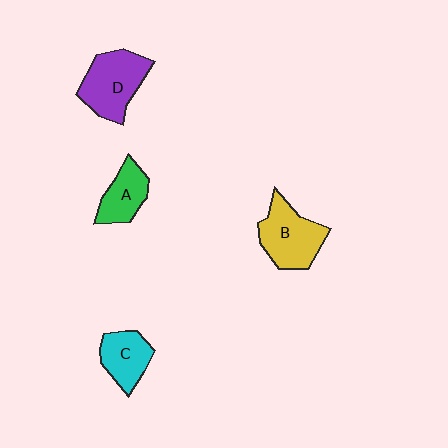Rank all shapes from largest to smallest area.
From largest to smallest: D (purple), B (yellow), C (cyan), A (green).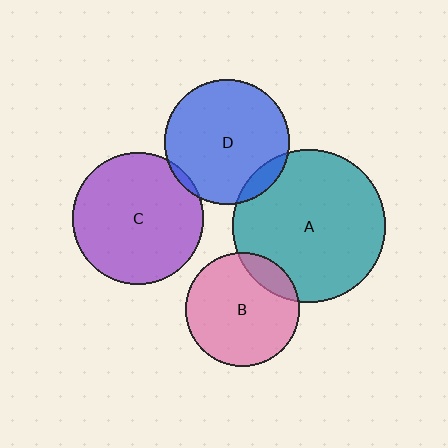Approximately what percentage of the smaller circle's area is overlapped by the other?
Approximately 10%.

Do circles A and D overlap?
Yes.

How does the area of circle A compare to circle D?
Approximately 1.5 times.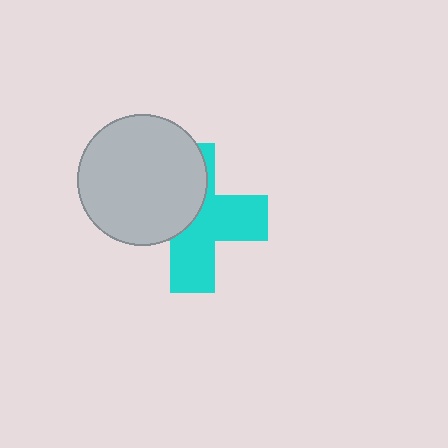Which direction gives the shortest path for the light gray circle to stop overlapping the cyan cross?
Moving toward the upper-left gives the shortest separation.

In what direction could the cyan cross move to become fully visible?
The cyan cross could move toward the lower-right. That would shift it out from behind the light gray circle entirely.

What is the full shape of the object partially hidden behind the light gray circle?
The partially hidden object is a cyan cross.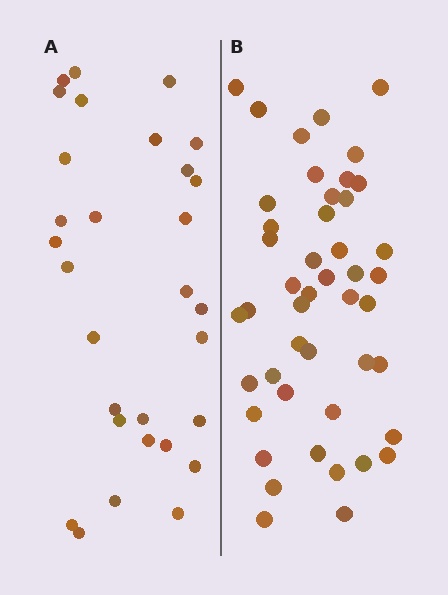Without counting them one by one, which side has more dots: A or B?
Region B (the right region) has more dots.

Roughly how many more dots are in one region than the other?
Region B has approximately 15 more dots than region A.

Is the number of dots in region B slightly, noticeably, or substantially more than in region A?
Region B has substantially more. The ratio is roughly 1.5 to 1.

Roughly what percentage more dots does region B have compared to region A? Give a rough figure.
About 55% more.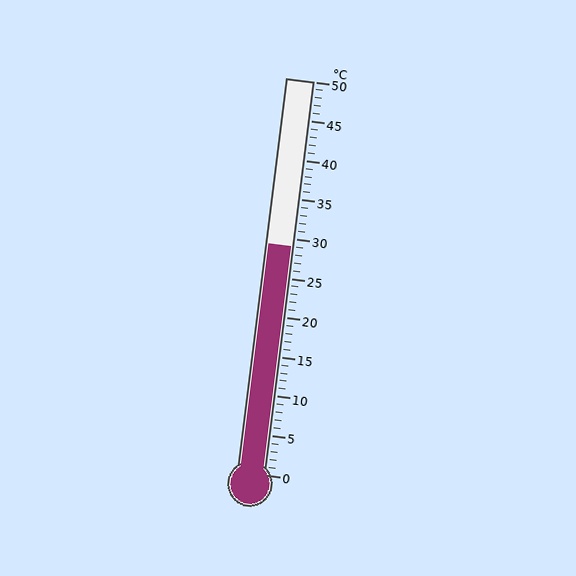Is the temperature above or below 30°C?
The temperature is below 30°C.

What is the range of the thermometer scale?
The thermometer scale ranges from 0°C to 50°C.